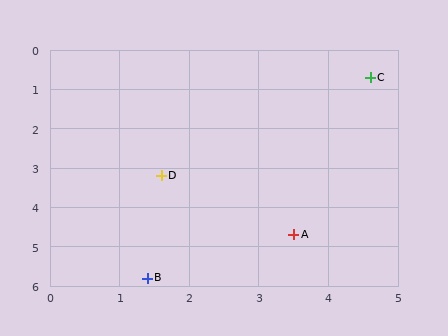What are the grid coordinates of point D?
Point D is at approximately (1.6, 3.2).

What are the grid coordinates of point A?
Point A is at approximately (3.5, 4.7).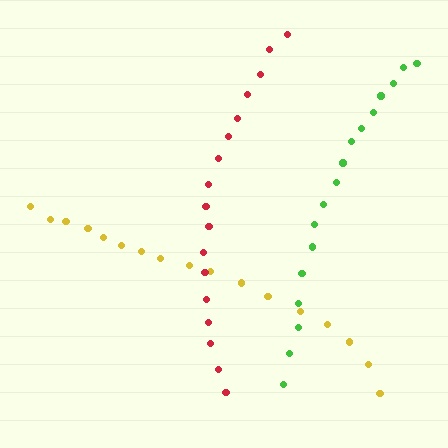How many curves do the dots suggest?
There are 3 distinct paths.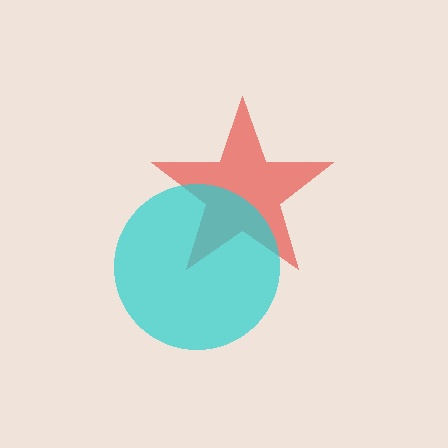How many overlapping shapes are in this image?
There are 2 overlapping shapes in the image.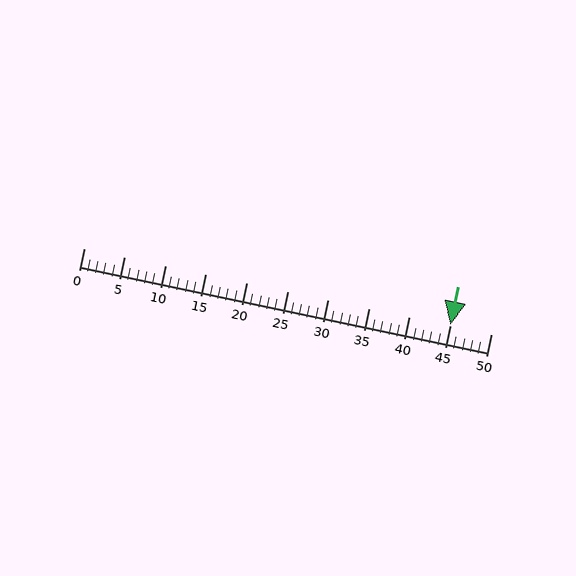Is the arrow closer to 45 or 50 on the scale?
The arrow is closer to 45.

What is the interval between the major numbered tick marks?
The major tick marks are spaced 5 units apart.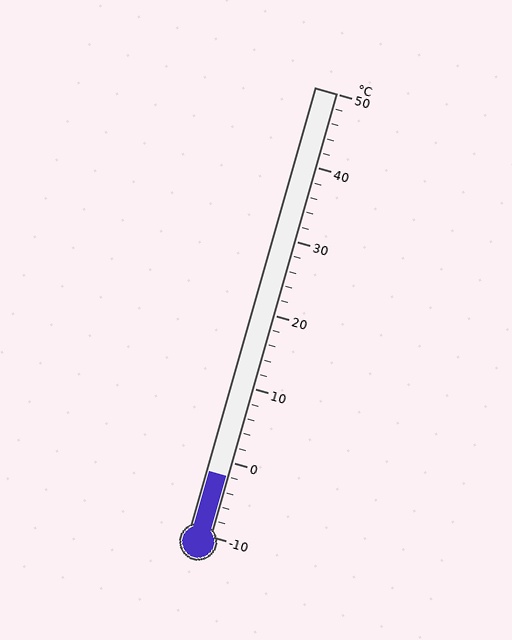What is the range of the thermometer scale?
The thermometer scale ranges from -10°C to 50°C.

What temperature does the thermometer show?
The thermometer shows approximately -2°C.